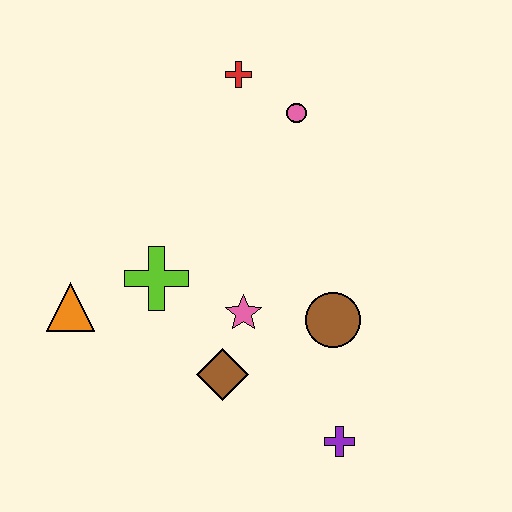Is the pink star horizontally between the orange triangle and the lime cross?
No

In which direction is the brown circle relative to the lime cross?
The brown circle is to the right of the lime cross.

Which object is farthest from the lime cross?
The purple cross is farthest from the lime cross.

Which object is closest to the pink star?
The brown diamond is closest to the pink star.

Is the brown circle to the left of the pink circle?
No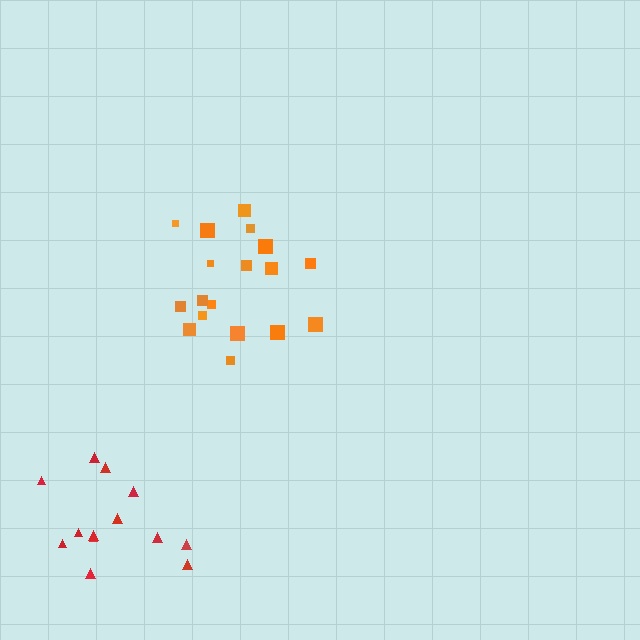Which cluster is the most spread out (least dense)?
Orange.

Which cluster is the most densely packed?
Red.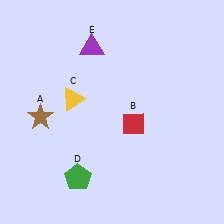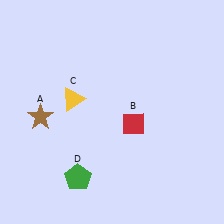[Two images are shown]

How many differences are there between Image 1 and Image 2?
There is 1 difference between the two images.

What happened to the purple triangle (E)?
The purple triangle (E) was removed in Image 2. It was in the top-left area of Image 1.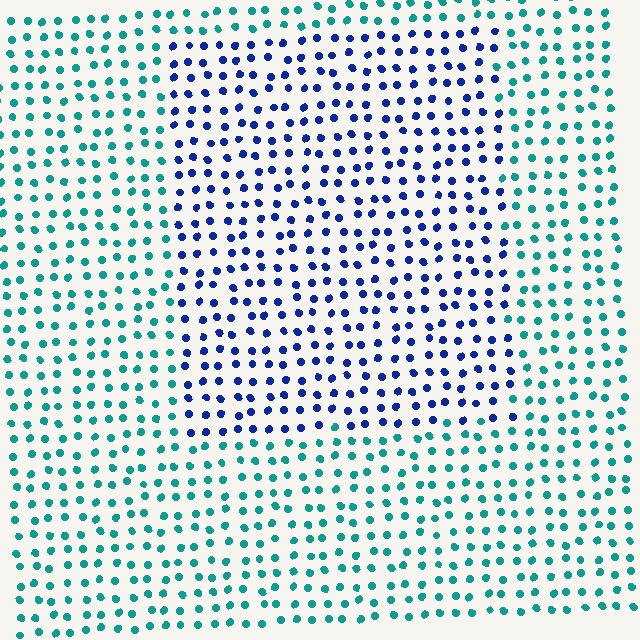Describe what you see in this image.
The image is filled with small teal elements in a uniform arrangement. A rectangle-shaped region is visible where the elements are tinted to a slightly different hue, forming a subtle color boundary.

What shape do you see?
I see a rectangle.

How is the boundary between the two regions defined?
The boundary is defined purely by a slight shift in hue (about 55 degrees). Spacing, size, and orientation are identical on both sides.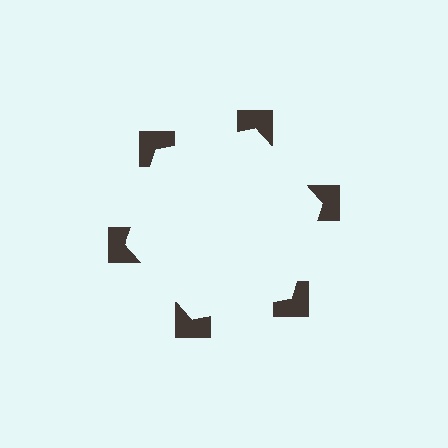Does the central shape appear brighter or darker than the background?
It typically appears slightly brighter than the background, even though no actual brightness change is drawn.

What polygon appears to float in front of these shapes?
An illusory hexagon — its edges are inferred from the aligned wedge cuts in the notched squares, not physically drawn.